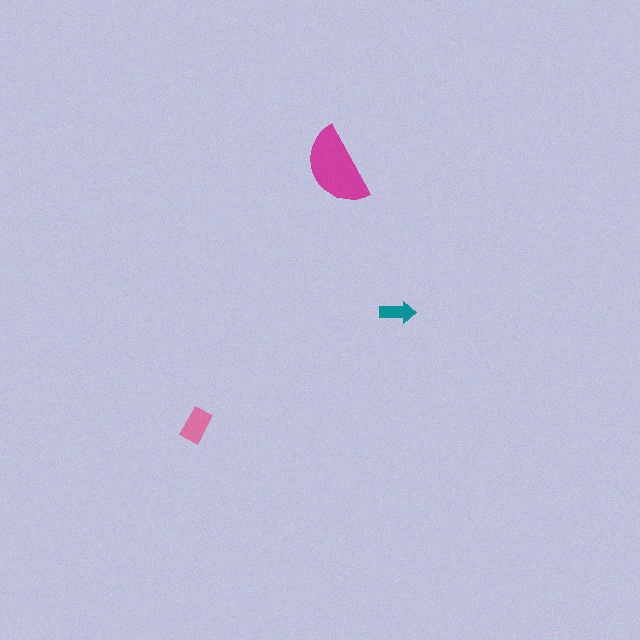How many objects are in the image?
There are 3 objects in the image.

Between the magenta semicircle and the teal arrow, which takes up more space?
The magenta semicircle.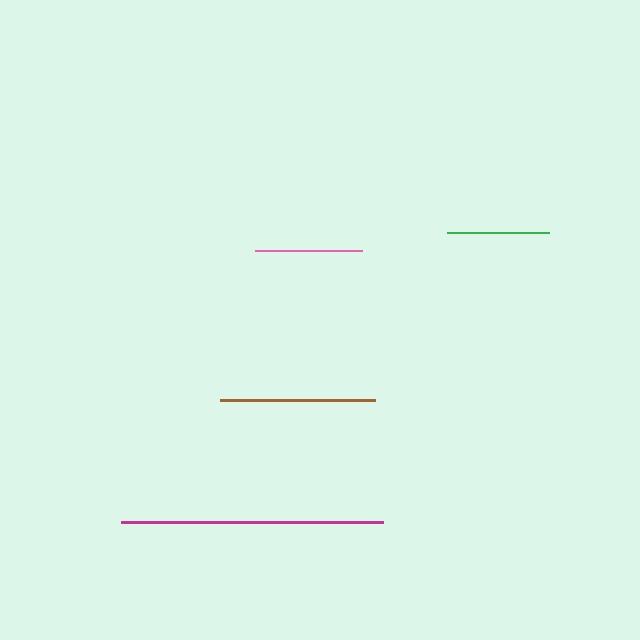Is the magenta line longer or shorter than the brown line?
The magenta line is longer than the brown line.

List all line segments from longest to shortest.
From longest to shortest: magenta, brown, pink, green.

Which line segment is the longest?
The magenta line is the longest at approximately 262 pixels.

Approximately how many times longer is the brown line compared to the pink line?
The brown line is approximately 1.5 times the length of the pink line.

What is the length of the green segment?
The green segment is approximately 102 pixels long.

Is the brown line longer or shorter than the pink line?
The brown line is longer than the pink line.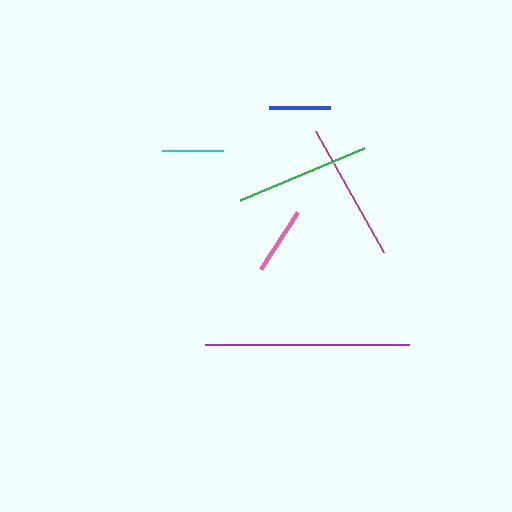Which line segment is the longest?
The purple line is the longest at approximately 205 pixels.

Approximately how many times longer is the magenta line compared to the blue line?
The magenta line is approximately 2.3 times the length of the blue line.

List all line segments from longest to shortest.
From longest to shortest: purple, magenta, green, pink, cyan, blue.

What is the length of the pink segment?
The pink segment is approximately 68 pixels long.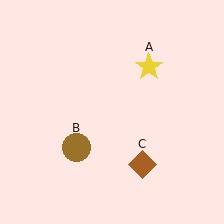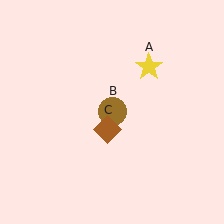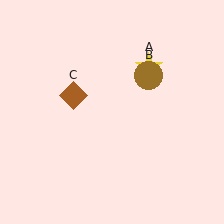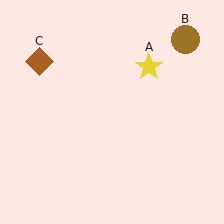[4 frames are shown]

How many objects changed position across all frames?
2 objects changed position: brown circle (object B), brown diamond (object C).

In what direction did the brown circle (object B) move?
The brown circle (object B) moved up and to the right.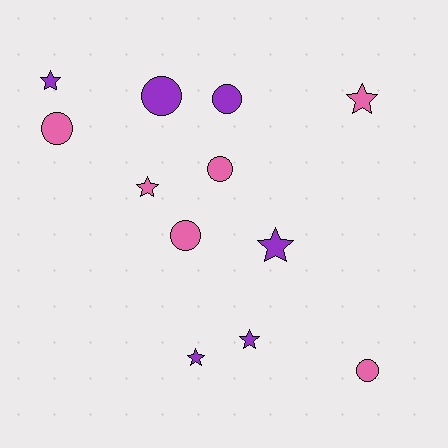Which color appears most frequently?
Purple, with 6 objects.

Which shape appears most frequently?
Star, with 6 objects.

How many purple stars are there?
There are 4 purple stars.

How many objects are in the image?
There are 12 objects.